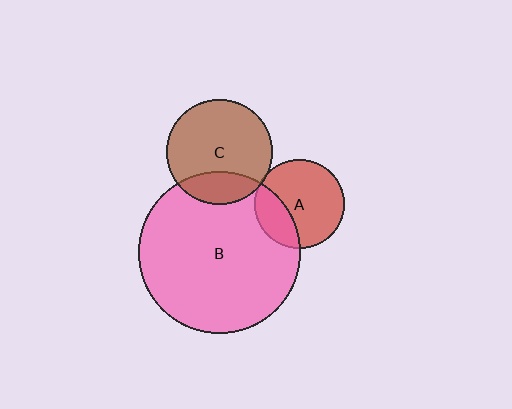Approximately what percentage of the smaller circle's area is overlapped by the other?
Approximately 30%.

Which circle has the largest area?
Circle B (pink).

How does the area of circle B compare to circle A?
Approximately 3.3 times.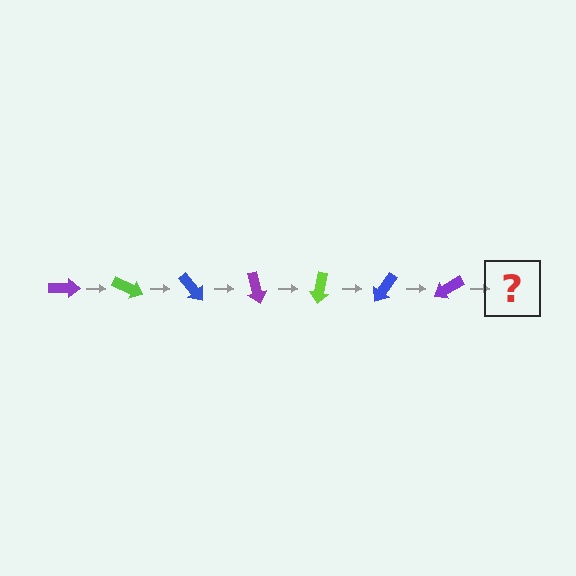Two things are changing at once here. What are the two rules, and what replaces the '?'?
The two rules are that it rotates 25 degrees each step and the color cycles through purple, lime, and blue. The '?' should be a lime arrow, rotated 175 degrees from the start.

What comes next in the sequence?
The next element should be a lime arrow, rotated 175 degrees from the start.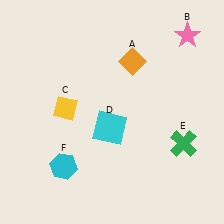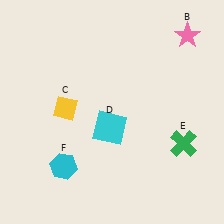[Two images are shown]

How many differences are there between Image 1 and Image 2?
There is 1 difference between the two images.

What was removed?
The orange diamond (A) was removed in Image 2.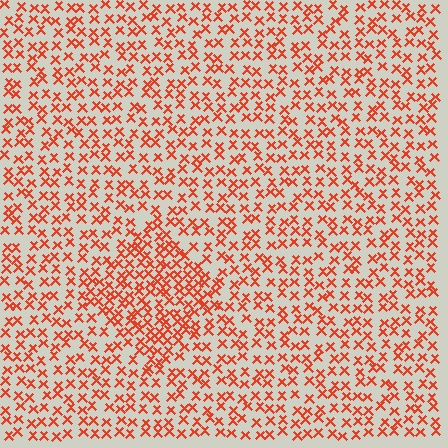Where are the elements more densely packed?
The elements are more densely packed inside the diamond boundary.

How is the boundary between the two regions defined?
The boundary is defined by a change in element density (approximately 1.7x ratio). All elements are the same color, size, and shape.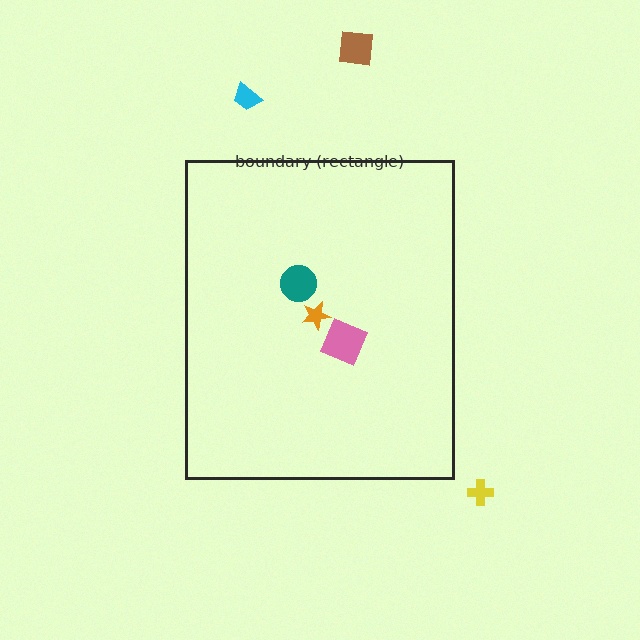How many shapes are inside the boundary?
3 inside, 3 outside.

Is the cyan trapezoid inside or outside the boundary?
Outside.